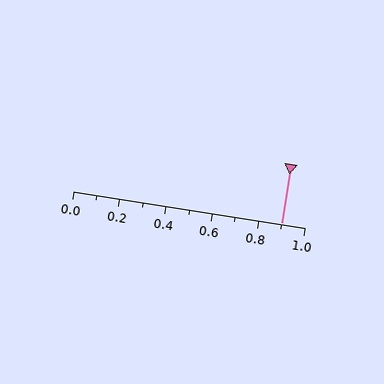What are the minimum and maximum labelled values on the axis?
The axis runs from 0.0 to 1.0.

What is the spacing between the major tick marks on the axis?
The major ticks are spaced 0.2 apart.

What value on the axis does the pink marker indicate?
The marker indicates approximately 0.9.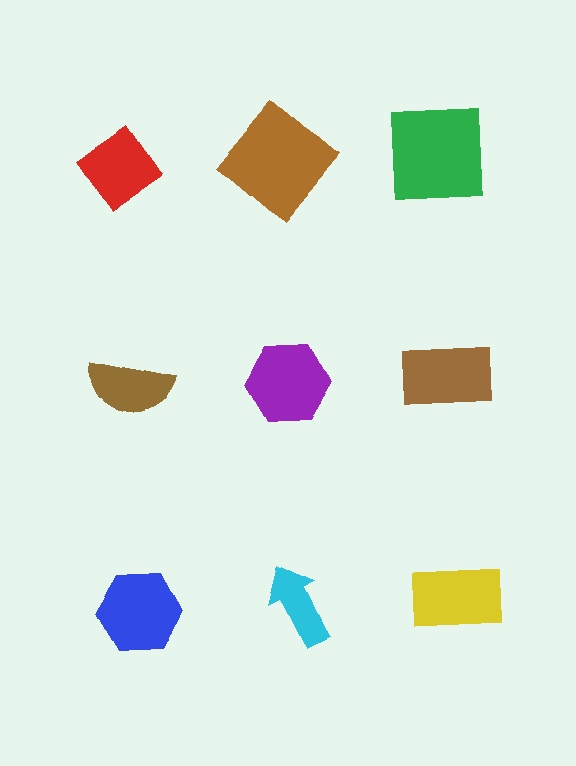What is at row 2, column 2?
A purple hexagon.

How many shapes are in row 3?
3 shapes.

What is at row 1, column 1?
A red diamond.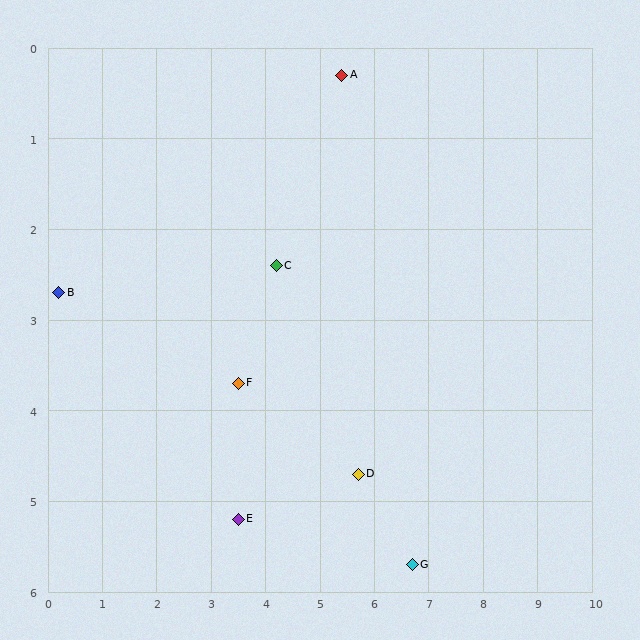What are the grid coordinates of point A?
Point A is at approximately (5.4, 0.3).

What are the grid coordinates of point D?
Point D is at approximately (5.7, 4.7).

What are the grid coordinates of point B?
Point B is at approximately (0.2, 2.7).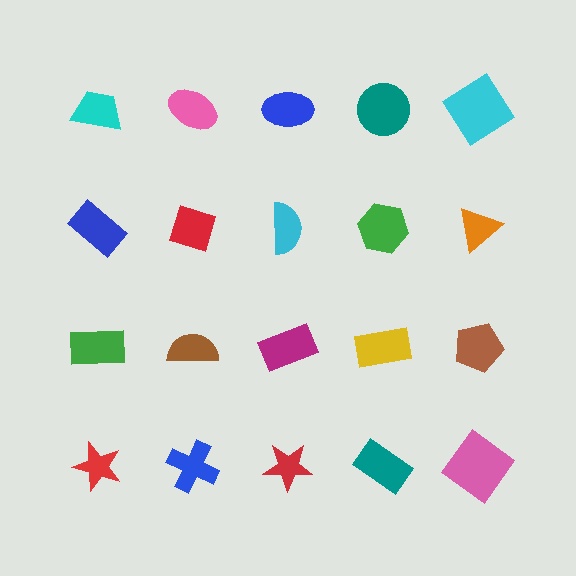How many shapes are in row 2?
5 shapes.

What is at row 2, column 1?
A blue rectangle.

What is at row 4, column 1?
A red star.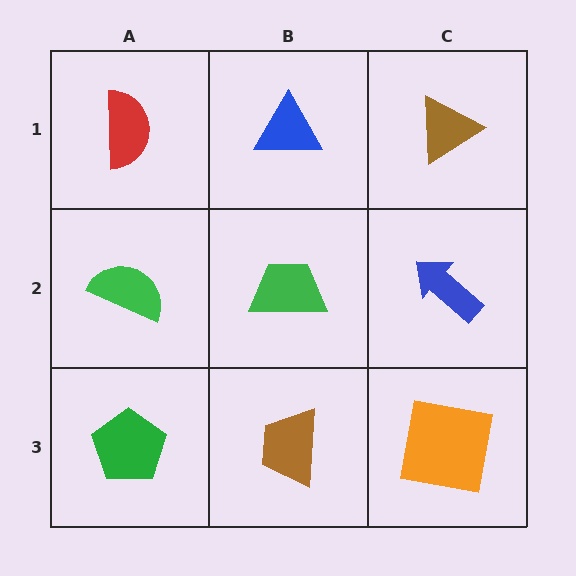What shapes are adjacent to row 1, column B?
A green trapezoid (row 2, column B), a red semicircle (row 1, column A), a brown triangle (row 1, column C).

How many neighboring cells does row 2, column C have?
3.